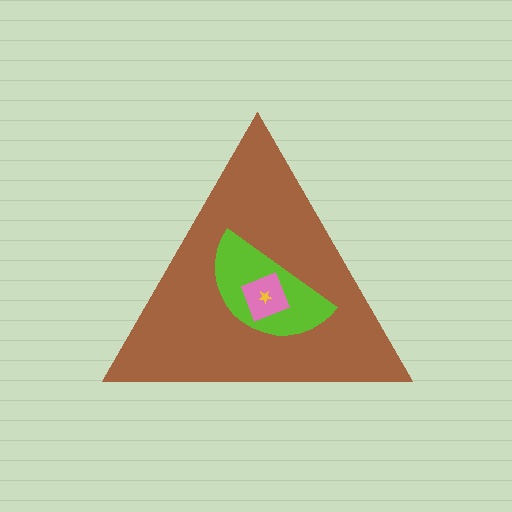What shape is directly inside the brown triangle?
The lime semicircle.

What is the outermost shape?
The brown triangle.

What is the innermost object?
The yellow star.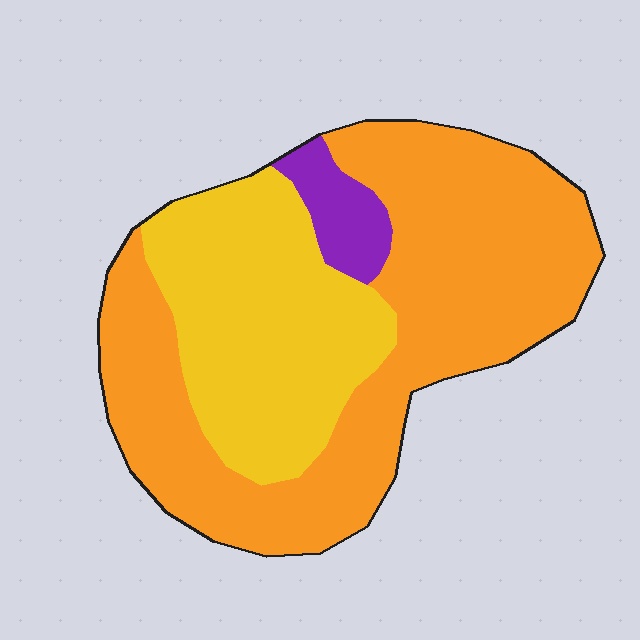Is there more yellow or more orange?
Orange.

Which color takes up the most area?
Orange, at roughly 60%.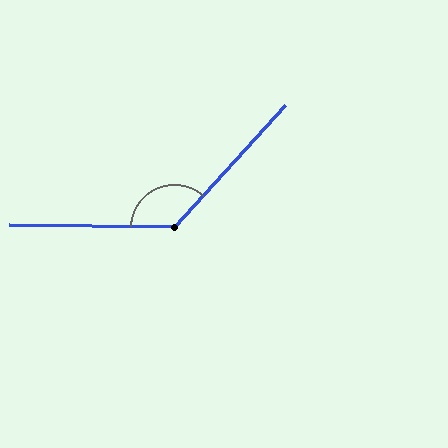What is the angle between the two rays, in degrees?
Approximately 131 degrees.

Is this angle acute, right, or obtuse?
It is obtuse.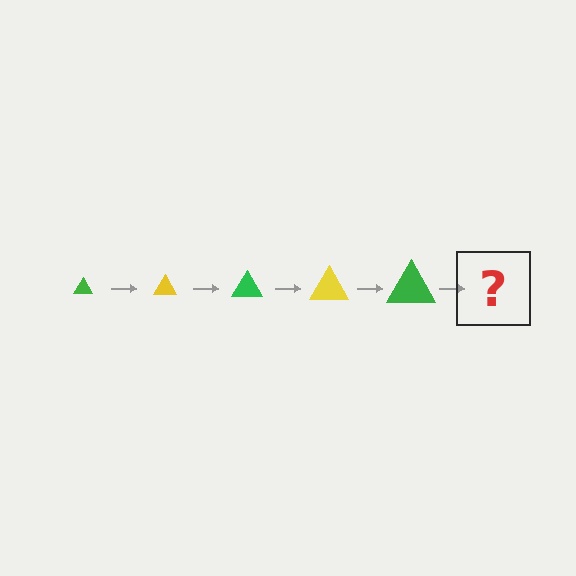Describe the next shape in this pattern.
It should be a yellow triangle, larger than the previous one.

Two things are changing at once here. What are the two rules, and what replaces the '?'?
The two rules are that the triangle grows larger each step and the color cycles through green and yellow. The '?' should be a yellow triangle, larger than the previous one.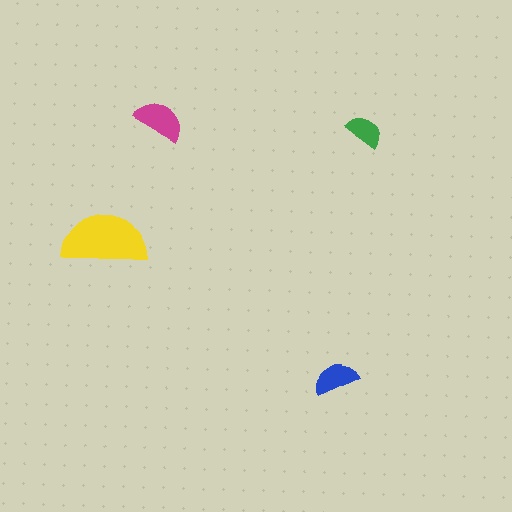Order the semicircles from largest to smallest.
the yellow one, the magenta one, the blue one, the green one.